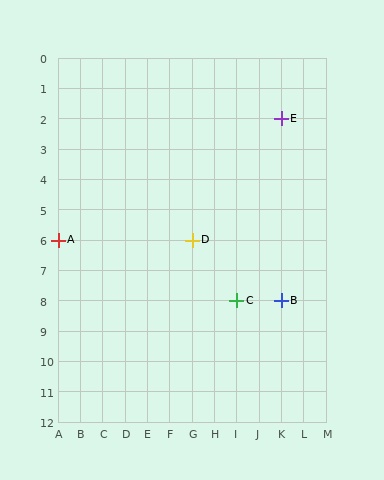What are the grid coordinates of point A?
Point A is at grid coordinates (A, 6).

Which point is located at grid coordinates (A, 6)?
Point A is at (A, 6).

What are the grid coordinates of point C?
Point C is at grid coordinates (I, 8).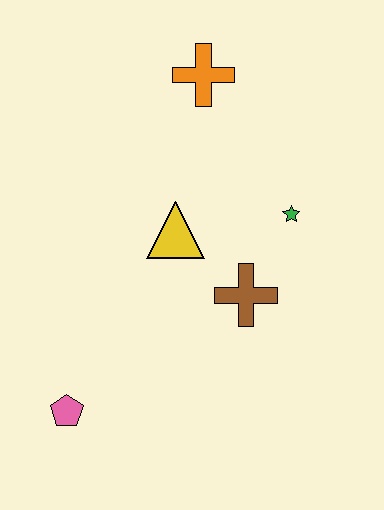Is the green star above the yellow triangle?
Yes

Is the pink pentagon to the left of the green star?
Yes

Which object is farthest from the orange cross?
The pink pentagon is farthest from the orange cross.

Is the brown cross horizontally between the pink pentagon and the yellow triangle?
No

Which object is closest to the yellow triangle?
The brown cross is closest to the yellow triangle.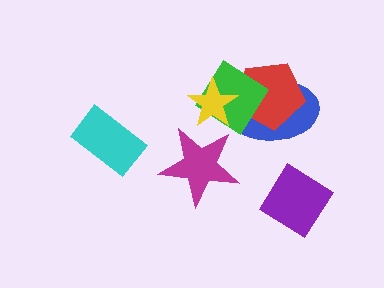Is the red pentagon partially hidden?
Yes, it is partially covered by another shape.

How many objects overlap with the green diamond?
3 objects overlap with the green diamond.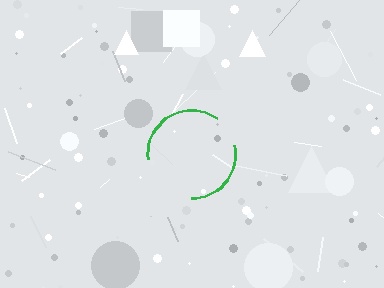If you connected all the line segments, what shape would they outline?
They would outline a circle.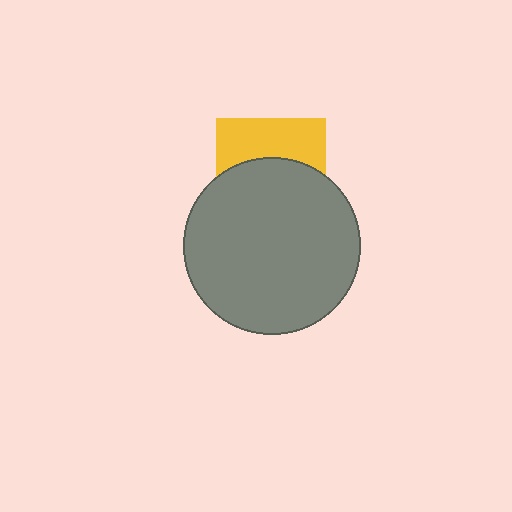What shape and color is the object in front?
The object in front is a gray circle.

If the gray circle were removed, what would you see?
You would see the complete yellow square.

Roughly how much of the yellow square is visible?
A small part of it is visible (roughly 41%).